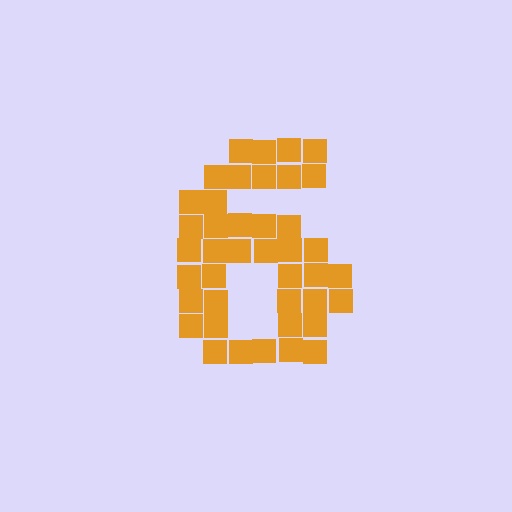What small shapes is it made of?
It is made of small squares.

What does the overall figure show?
The overall figure shows the digit 6.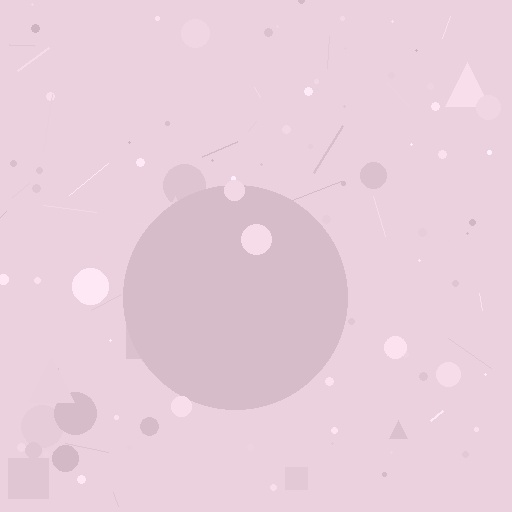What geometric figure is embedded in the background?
A circle is embedded in the background.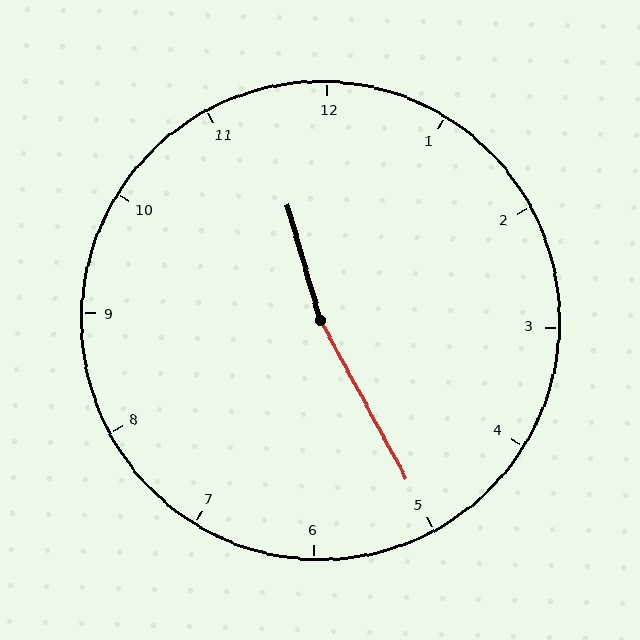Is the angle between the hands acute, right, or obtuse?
It is obtuse.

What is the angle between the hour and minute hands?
Approximately 168 degrees.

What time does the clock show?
11:25.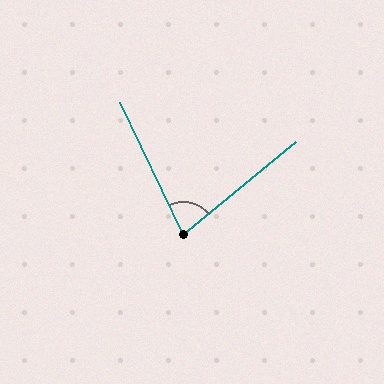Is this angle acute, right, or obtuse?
It is acute.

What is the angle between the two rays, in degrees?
Approximately 76 degrees.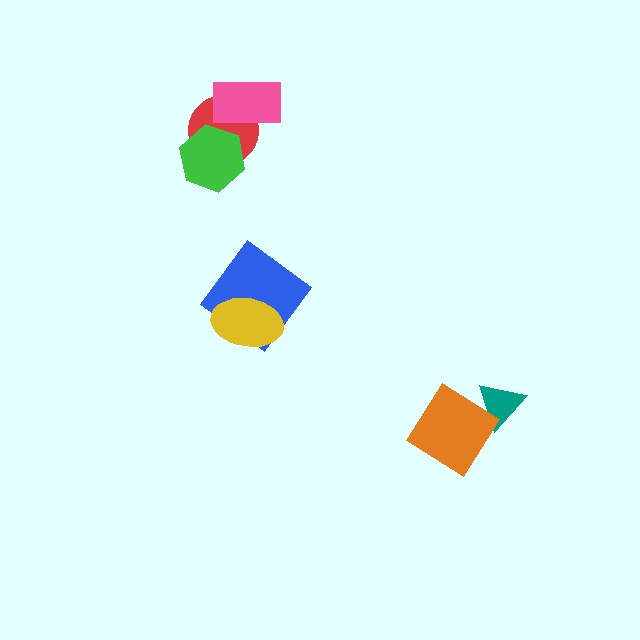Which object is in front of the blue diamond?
The yellow ellipse is in front of the blue diamond.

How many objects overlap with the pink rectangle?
1 object overlaps with the pink rectangle.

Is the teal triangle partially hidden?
Yes, it is partially covered by another shape.